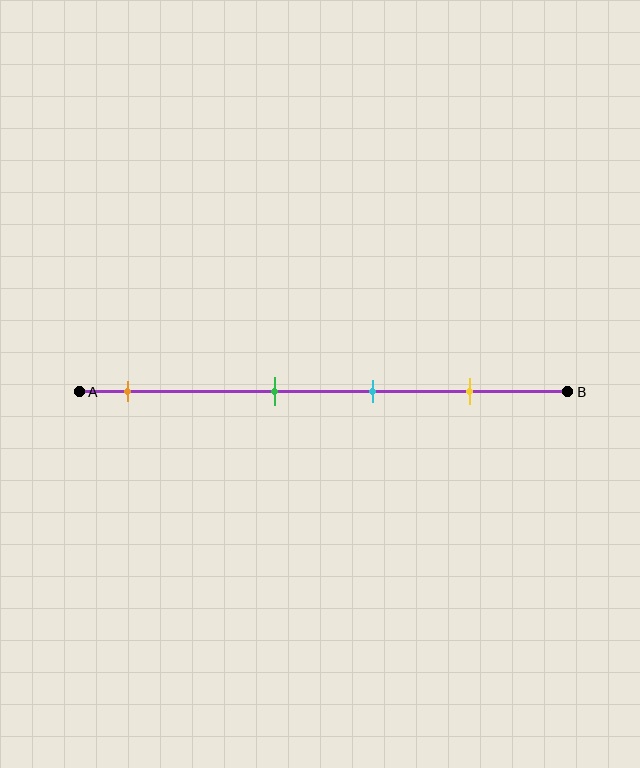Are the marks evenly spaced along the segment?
No, the marks are not evenly spaced.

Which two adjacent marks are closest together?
The green and cyan marks are the closest adjacent pair.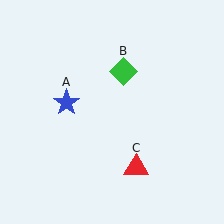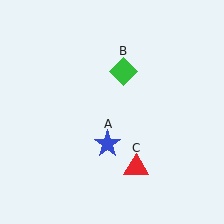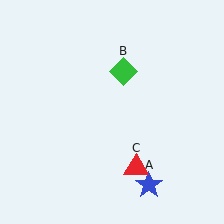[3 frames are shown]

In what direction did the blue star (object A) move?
The blue star (object A) moved down and to the right.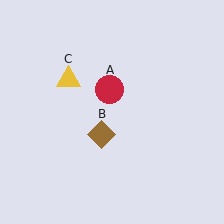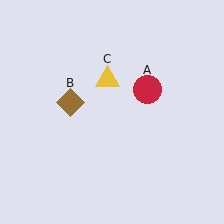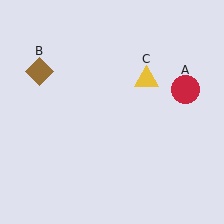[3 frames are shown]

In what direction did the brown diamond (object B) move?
The brown diamond (object B) moved up and to the left.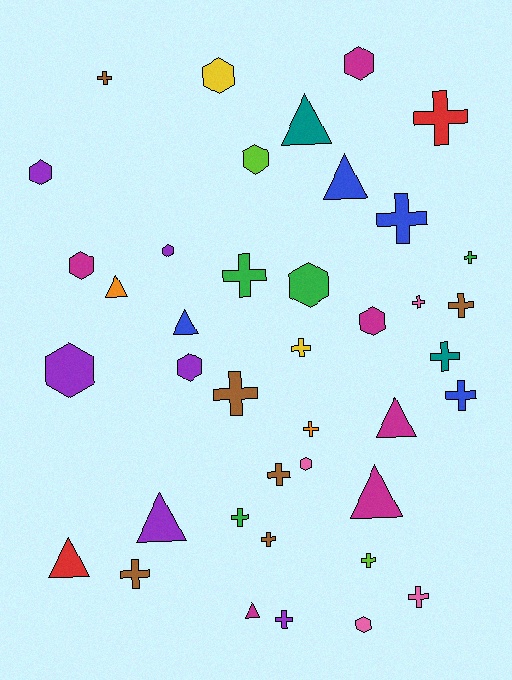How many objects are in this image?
There are 40 objects.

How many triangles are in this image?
There are 9 triangles.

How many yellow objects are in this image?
There are 2 yellow objects.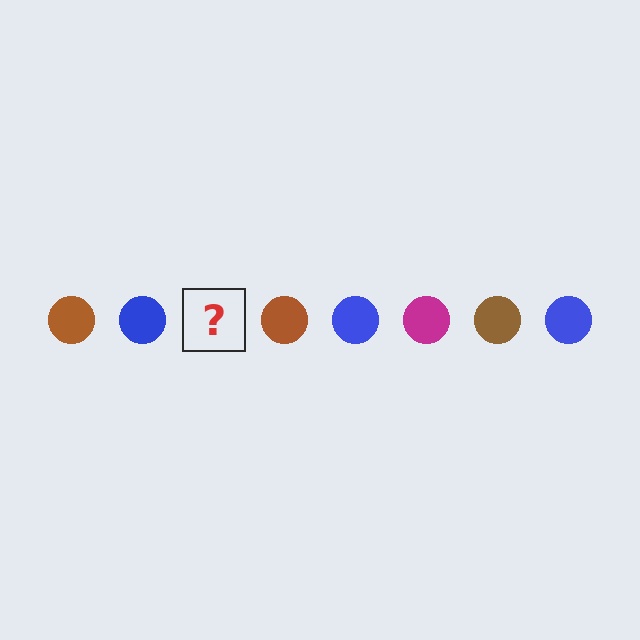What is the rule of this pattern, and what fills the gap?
The rule is that the pattern cycles through brown, blue, magenta circles. The gap should be filled with a magenta circle.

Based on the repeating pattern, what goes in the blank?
The blank should be a magenta circle.